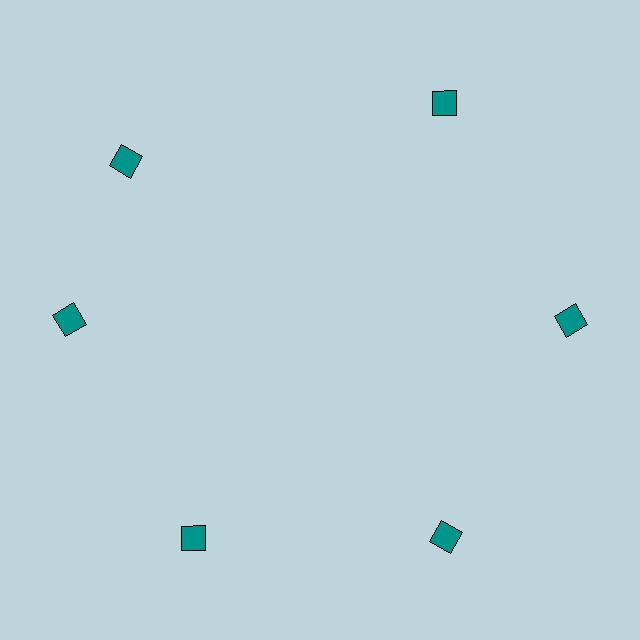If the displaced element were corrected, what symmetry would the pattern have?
It would have 6-fold rotational symmetry — the pattern would map onto itself every 60 degrees.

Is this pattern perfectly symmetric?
No. The 6 teal diamonds are arranged in a ring, but one element near the 11 o'clock position is rotated out of alignment along the ring, breaking the 6-fold rotational symmetry.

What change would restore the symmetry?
The symmetry would be restored by rotating it back into even spacing with its neighbors so that all 6 diamonds sit at equal angles and equal distance from the center.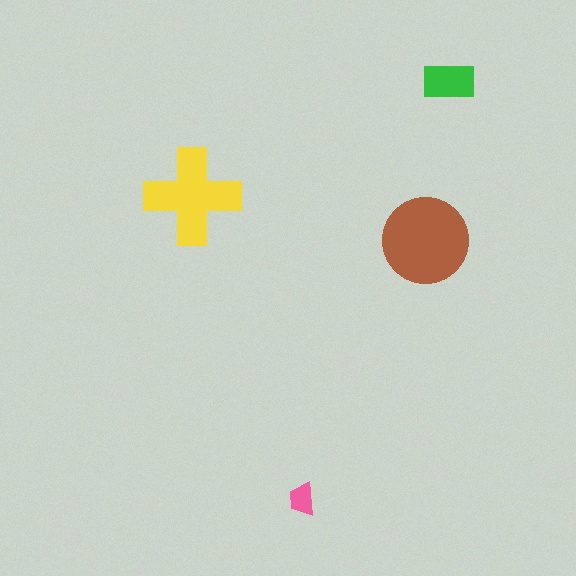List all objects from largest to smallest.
The brown circle, the yellow cross, the green rectangle, the pink trapezoid.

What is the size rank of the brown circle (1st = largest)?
1st.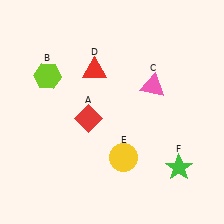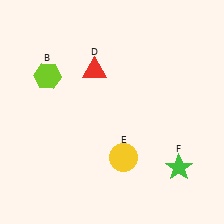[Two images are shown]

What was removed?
The pink triangle (C), the red diamond (A) were removed in Image 2.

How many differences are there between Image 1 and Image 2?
There are 2 differences between the two images.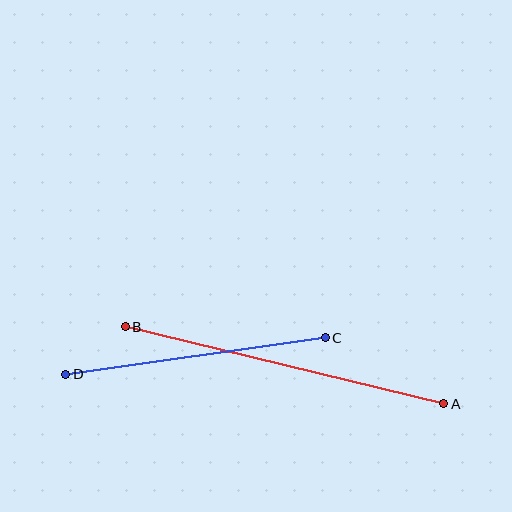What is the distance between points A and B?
The distance is approximately 328 pixels.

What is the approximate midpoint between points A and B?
The midpoint is at approximately (284, 365) pixels.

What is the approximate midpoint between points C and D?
The midpoint is at approximately (195, 356) pixels.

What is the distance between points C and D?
The distance is approximately 262 pixels.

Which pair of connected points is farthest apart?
Points A and B are farthest apart.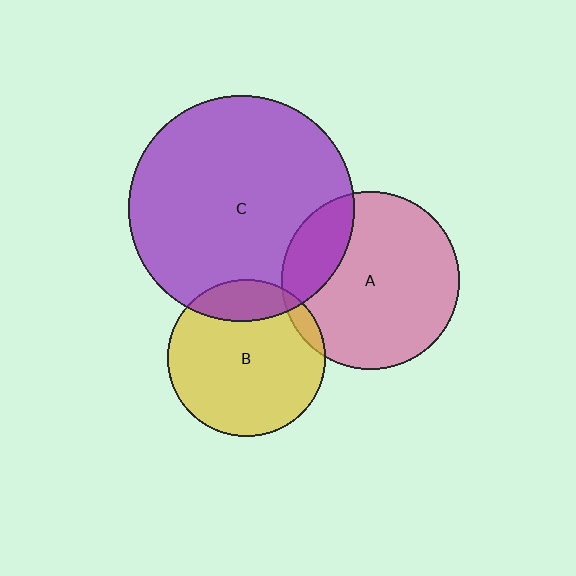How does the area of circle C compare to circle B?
Approximately 2.0 times.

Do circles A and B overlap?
Yes.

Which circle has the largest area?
Circle C (purple).